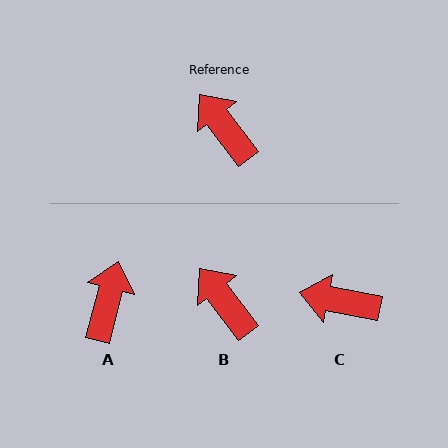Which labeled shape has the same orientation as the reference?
B.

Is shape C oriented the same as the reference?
No, it is off by about 42 degrees.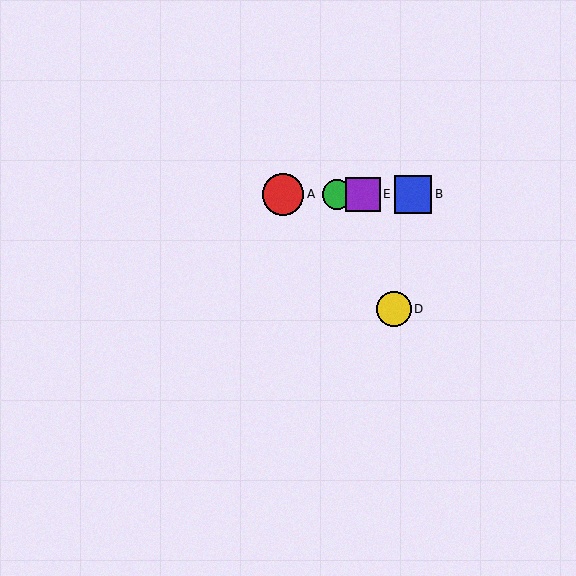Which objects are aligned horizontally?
Objects A, B, C, E are aligned horizontally.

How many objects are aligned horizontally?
4 objects (A, B, C, E) are aligned horizontally.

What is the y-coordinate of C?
Object C is at y≈194.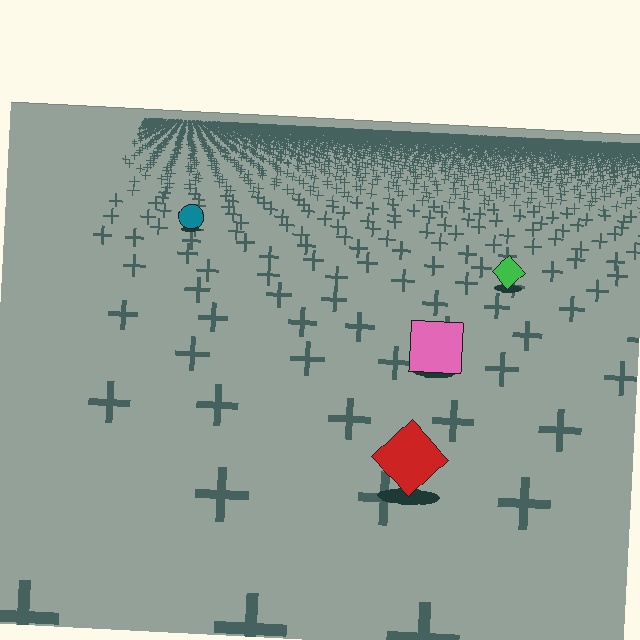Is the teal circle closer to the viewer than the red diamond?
No. The red diamond is closer — you can tell from the texture gradient: the ground texture is coarser near it.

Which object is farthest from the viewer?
The teal circle is farthest from the viewer. It appears smaller and the ground texture around it is denser.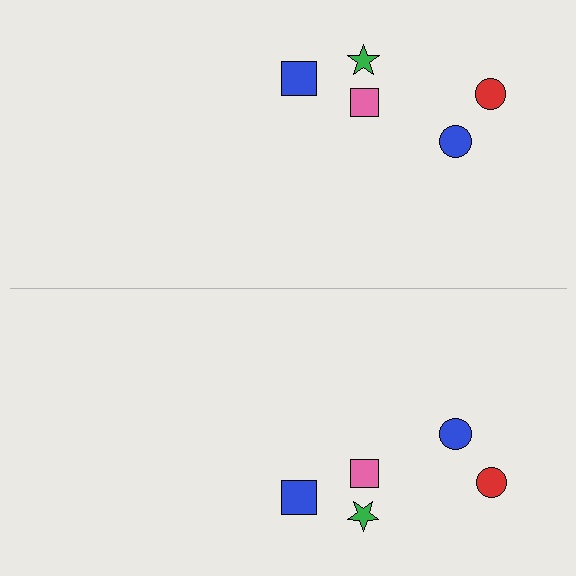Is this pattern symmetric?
Yes, this pattern has bilateral (reflection) symmetry.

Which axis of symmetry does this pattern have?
The pattern has a horizontal axis of symmetry running through the center of the image.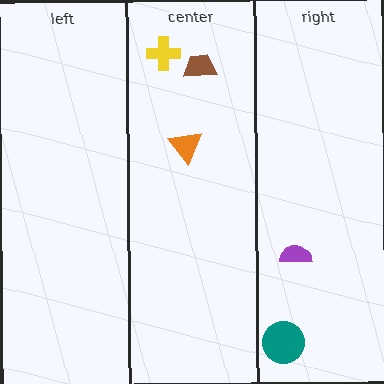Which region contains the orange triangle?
The center region.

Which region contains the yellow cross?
The center region.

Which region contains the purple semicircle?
The right region.